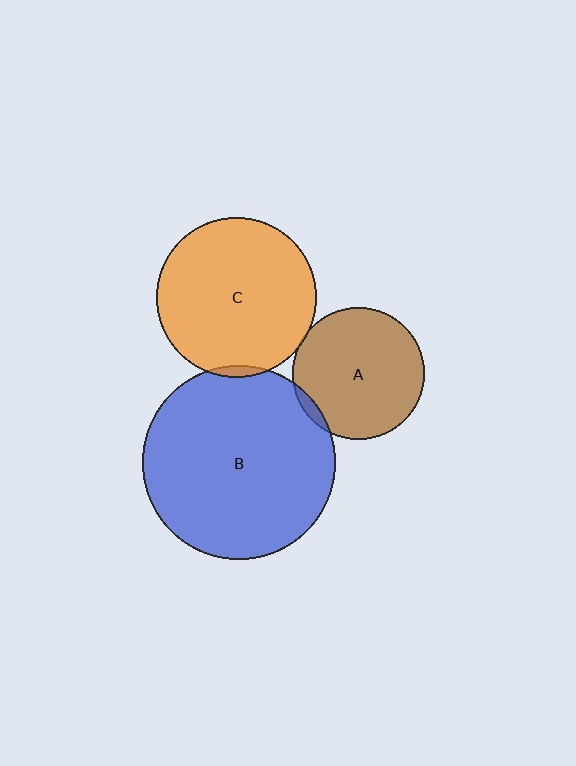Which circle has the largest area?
Circle B (blue).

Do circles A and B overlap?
Yes.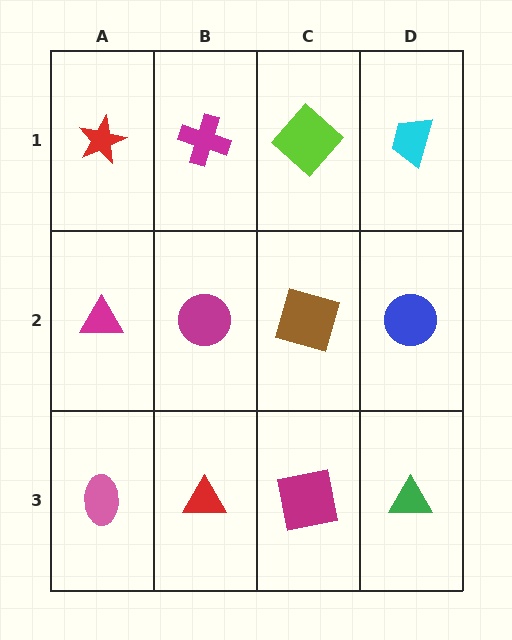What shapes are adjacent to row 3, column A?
A magenta triangle (row 2, column A), a red triangle (row 3, column B).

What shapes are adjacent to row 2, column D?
A cyan trapezoid (row 1, column D), a green triangle (row 3, column D), a brown square (row 2, column C).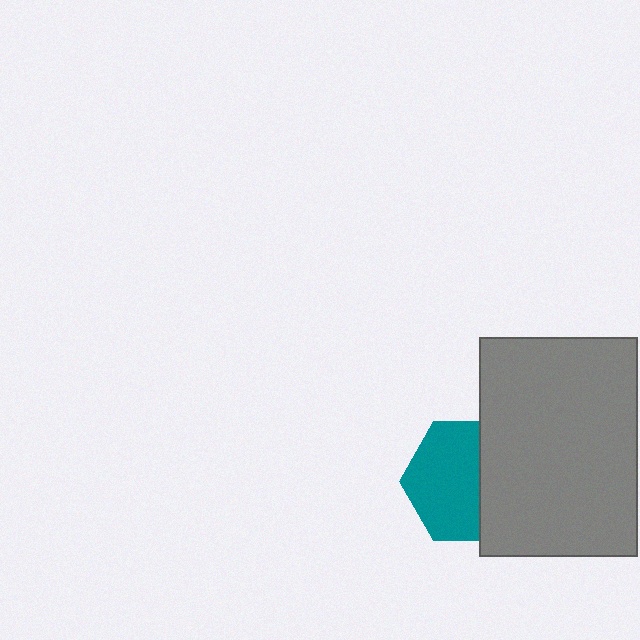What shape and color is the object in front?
The object in front is a gray rectangle.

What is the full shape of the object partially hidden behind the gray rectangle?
The partially hidden object is a teal hexagon.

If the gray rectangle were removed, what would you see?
You would see the complete teal hexagon.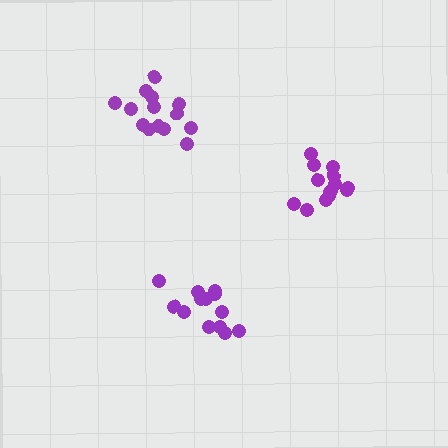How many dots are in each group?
Group 1: 14 dots, Group 2: 14 dots, Group 3: 14 dots (42 total).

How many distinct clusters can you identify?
There are 3 distinct clusters.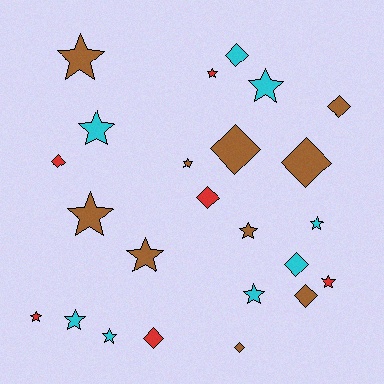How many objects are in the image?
There are 24 objects.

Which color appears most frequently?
Brown, with 10 objects.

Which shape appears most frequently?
Star, with 14 objects.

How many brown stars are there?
There are 5 brown stars.